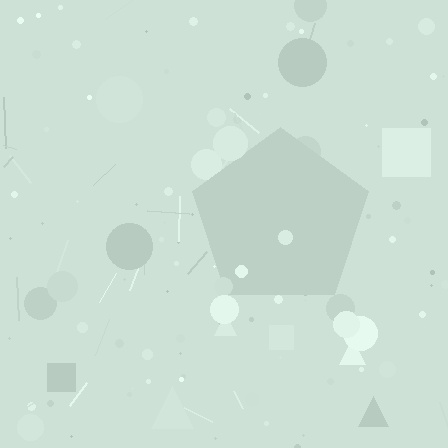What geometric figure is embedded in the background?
A pentagon is embedded in the background.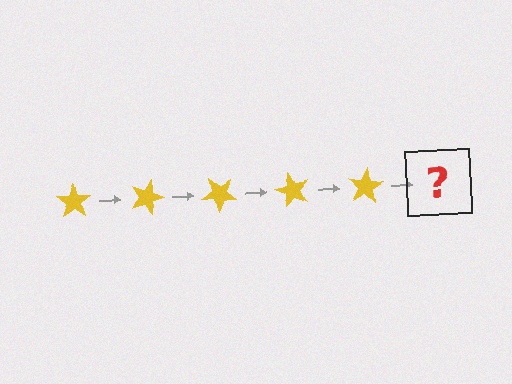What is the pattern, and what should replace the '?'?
The pattern is that the star rotates 20 degrees each step. The '?' should be a yellow star rotated 100 degrees.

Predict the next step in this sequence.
The next step is a yellow star rotated 100 degrees.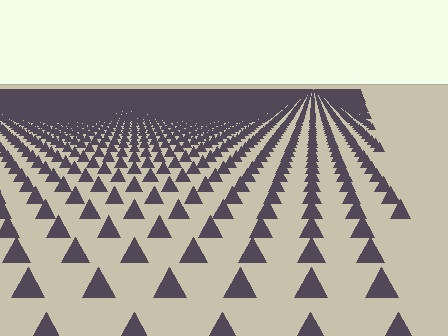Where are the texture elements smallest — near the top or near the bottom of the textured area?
Near the top.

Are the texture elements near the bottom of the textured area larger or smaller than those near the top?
Larger. Near the bottom, elements are closer to the viewer and appear at a bigger on-screen size.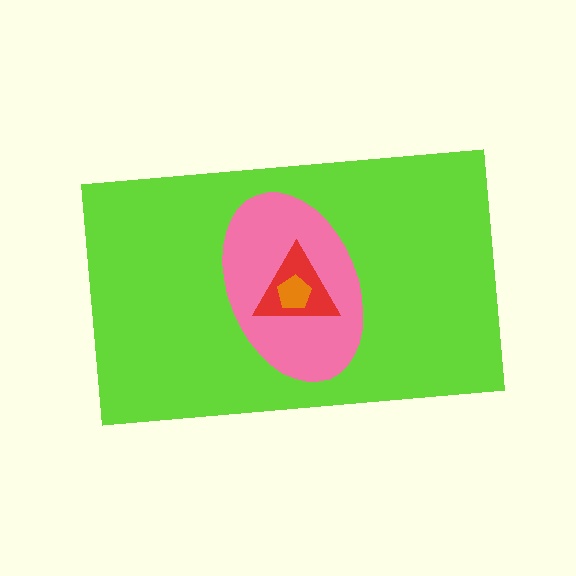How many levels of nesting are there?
4.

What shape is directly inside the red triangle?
The orange pentagon.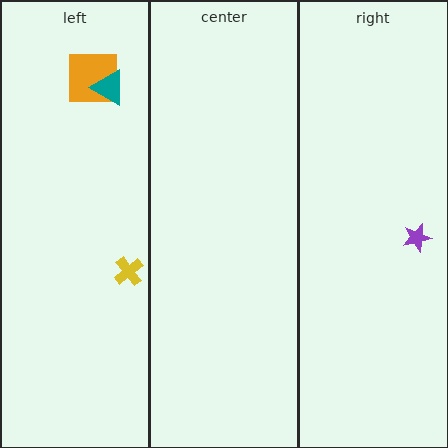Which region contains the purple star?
The right region.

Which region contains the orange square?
The left region.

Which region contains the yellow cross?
The left region.